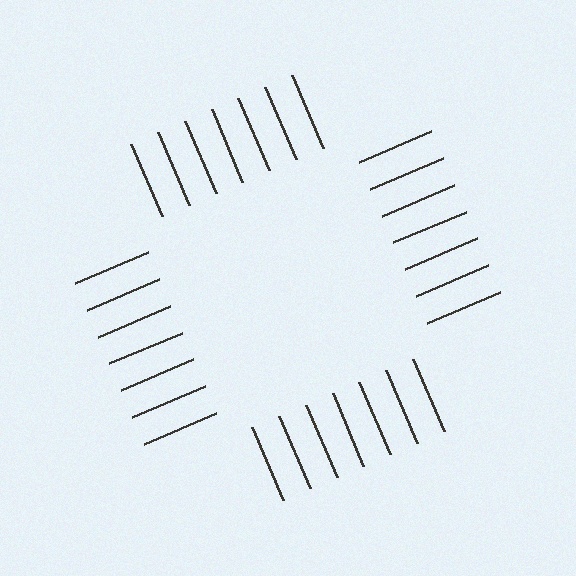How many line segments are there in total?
28 — 7 along each of the 4 edges.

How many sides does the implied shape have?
4 sides — the line-ends trace a square.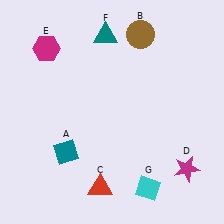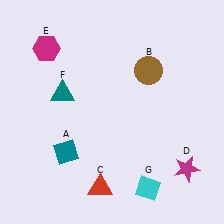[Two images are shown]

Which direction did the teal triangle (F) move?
The teal triangle (F) moved down.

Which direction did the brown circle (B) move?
The brown circle (B) moved down.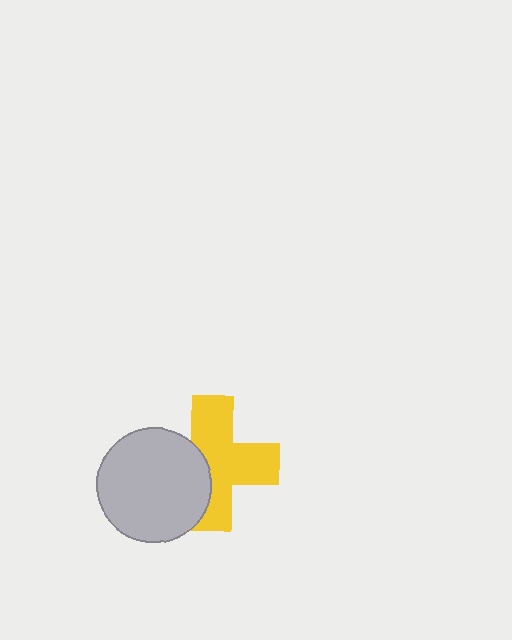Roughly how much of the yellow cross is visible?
Most of it is visible (roughly 65%).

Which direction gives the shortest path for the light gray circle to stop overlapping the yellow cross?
Moving left gives the shortest separation.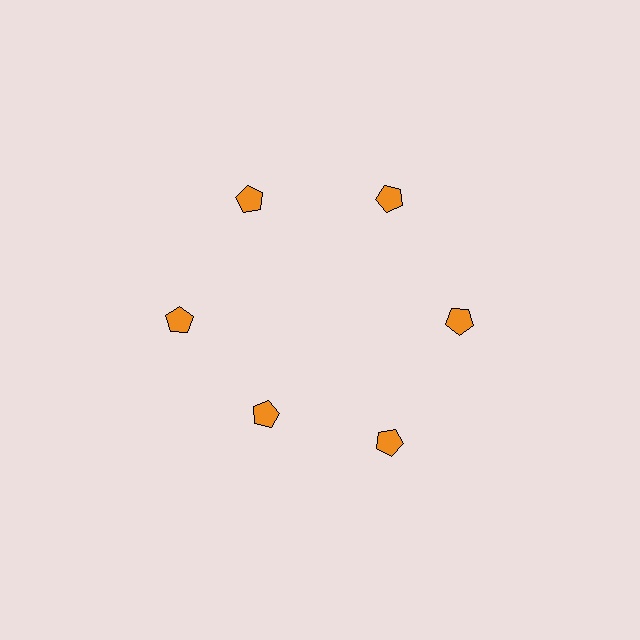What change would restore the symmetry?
The symmetry would be restored by moving it outward, back onto the ring so that all 6 pentagons sit at equal angles and equal distance from the center.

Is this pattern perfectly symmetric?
No. The 6 orange pentagons are arranged in a ring, but one element near the 7 o'clock position is pulled inward toward the center, breaking the 6-fold rotational symmetry.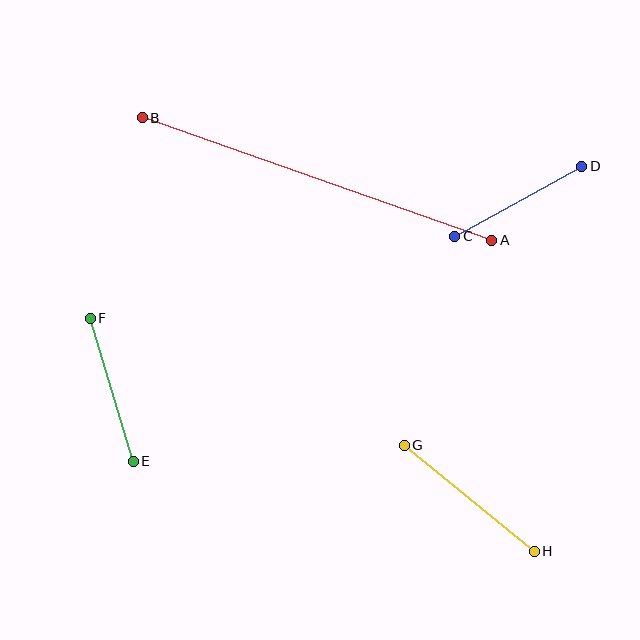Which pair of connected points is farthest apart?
Points A and B are farthest apart.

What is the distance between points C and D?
The distance is approximately 145 pixels.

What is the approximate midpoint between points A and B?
The midpoint is at approximately (317, 179) pixels.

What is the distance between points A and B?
The distance is approximately 371 pixels.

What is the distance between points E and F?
The distance is approximately 149 pixels.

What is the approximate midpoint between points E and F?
The midpoint is at approximately (112, 390) pixels.